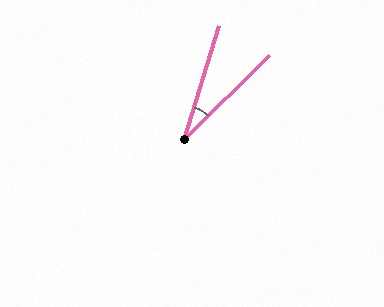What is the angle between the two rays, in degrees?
Approximately 28 degrees.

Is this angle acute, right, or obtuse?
It is acute.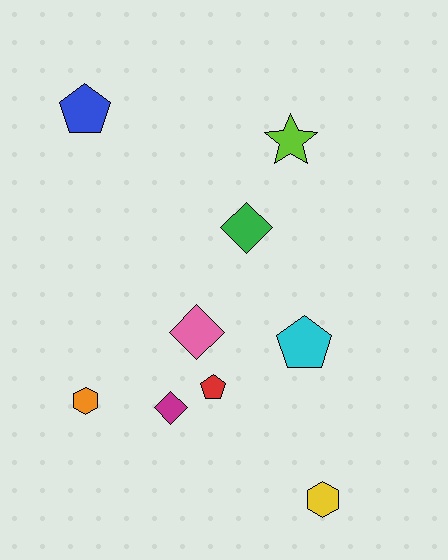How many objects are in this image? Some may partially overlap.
There are 9 objects.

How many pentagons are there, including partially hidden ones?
There are 3 pentagons.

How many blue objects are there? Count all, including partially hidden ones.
There is 1 blue object.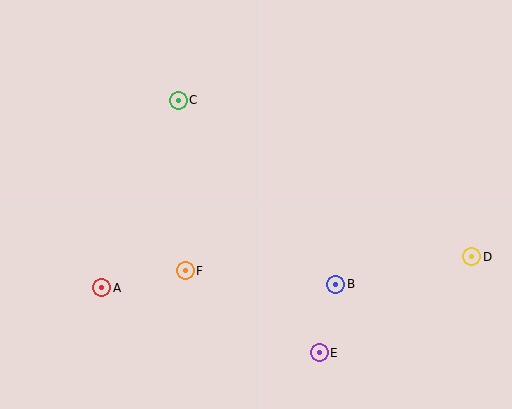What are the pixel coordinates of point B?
Point B is at (336, 284).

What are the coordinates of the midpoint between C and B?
The midpoint between C and B is at (257, 192).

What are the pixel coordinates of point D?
Point D is at (472, 257).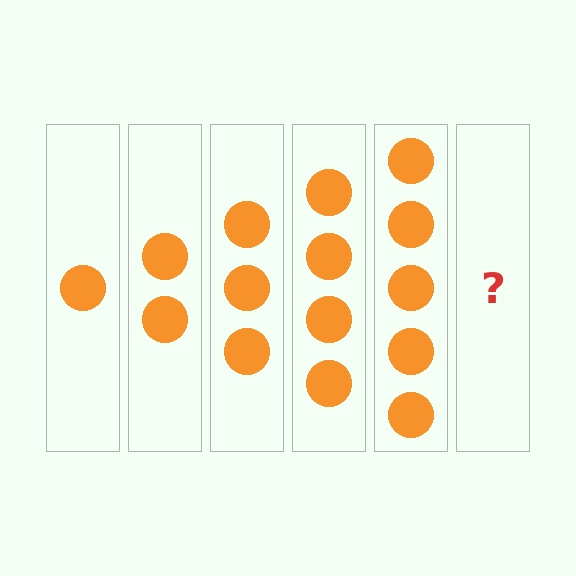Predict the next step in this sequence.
The next step is 6 circles.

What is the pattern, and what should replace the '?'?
The pattern is that each step adds one more circle. The '?' should be 6 circles.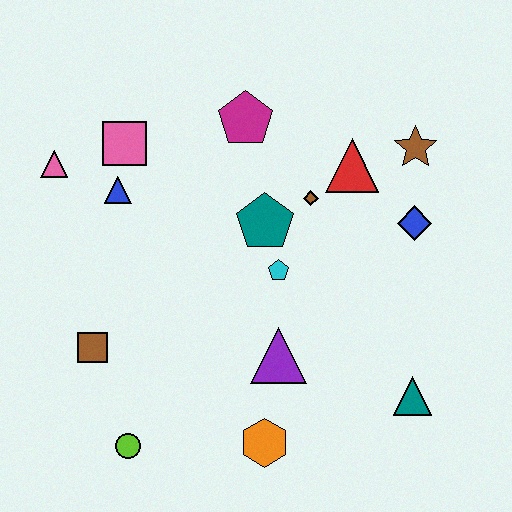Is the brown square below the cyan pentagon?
Yes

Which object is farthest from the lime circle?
The brown star is farthest from the lime circle.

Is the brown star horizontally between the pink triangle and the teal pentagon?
No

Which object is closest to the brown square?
The lime circle is closest to the brown square.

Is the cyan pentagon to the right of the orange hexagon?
Yes